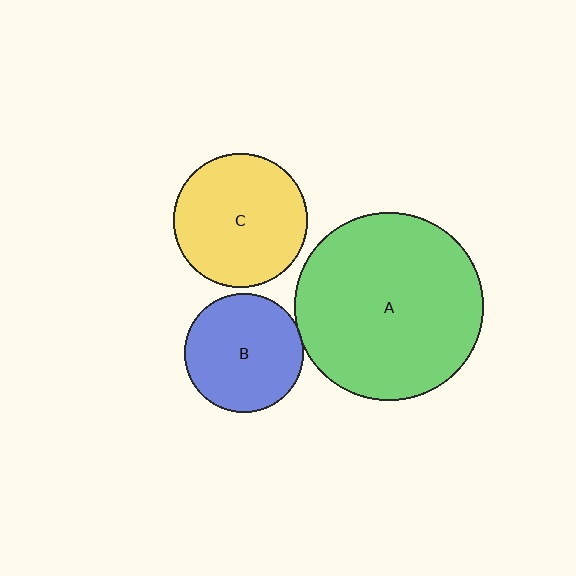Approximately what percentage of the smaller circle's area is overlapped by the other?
Approximately 5%.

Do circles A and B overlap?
Yes.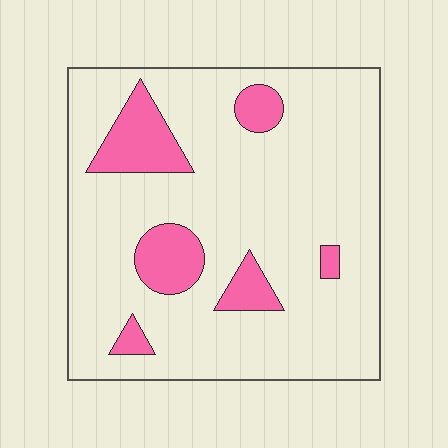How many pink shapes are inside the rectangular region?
6.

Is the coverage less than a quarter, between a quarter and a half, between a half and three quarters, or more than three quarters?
Less than a quarter.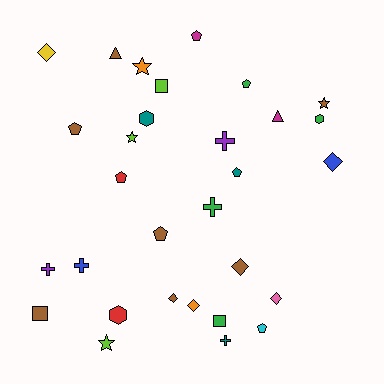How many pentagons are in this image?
There are 7 pentagons.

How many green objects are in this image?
There are 4 green objects.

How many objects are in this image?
There are 30 objects.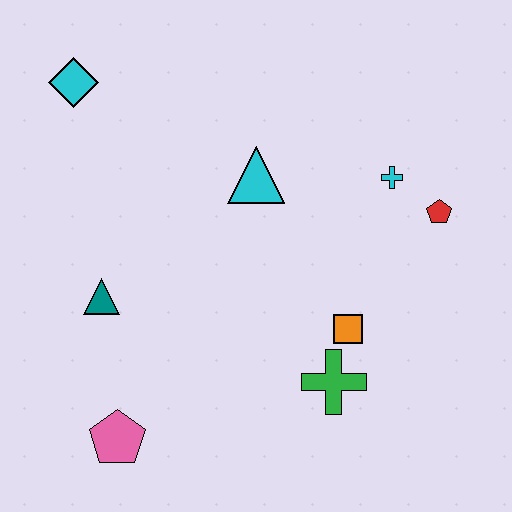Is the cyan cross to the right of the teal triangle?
Yes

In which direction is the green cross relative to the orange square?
The green cross is below the orange square.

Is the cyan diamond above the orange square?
Yes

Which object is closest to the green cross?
The orange square is closest to the green cross.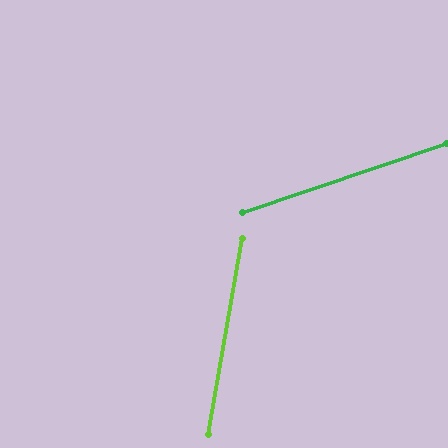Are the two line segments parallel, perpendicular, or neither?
Neither parallel nor perpendicular — they differ by about 62°.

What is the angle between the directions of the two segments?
Approximately 62 degrees.